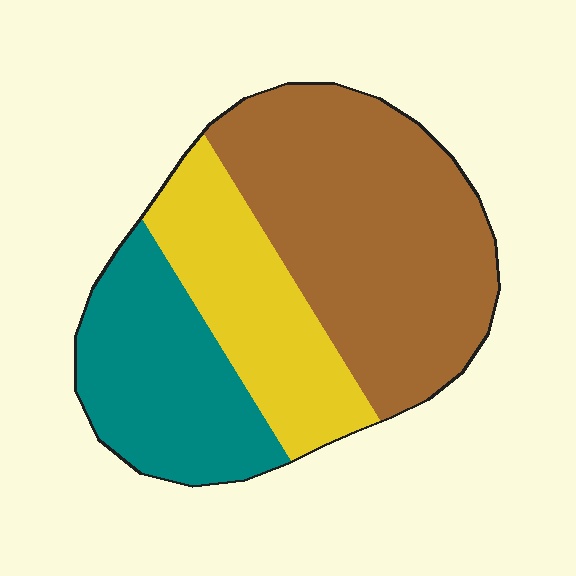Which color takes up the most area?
Brown, at roughly 50%.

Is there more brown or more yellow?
Brown.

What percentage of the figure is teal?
Teal takes up about one quarter (1/4) of the figure.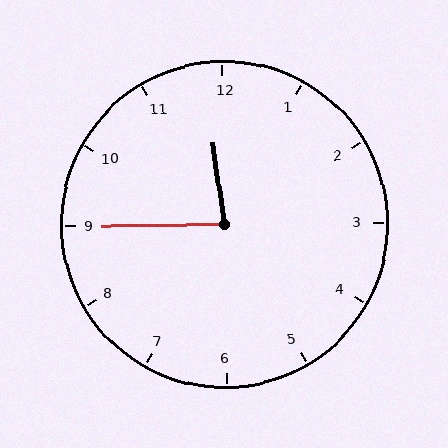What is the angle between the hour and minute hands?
Approximately 82 degrees.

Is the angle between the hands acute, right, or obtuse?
It is acute.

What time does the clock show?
11:45.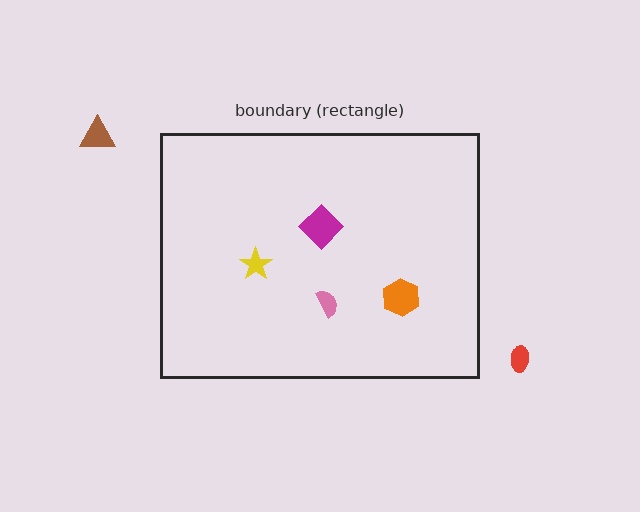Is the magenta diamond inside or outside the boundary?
Inside.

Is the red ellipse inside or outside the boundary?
Outside.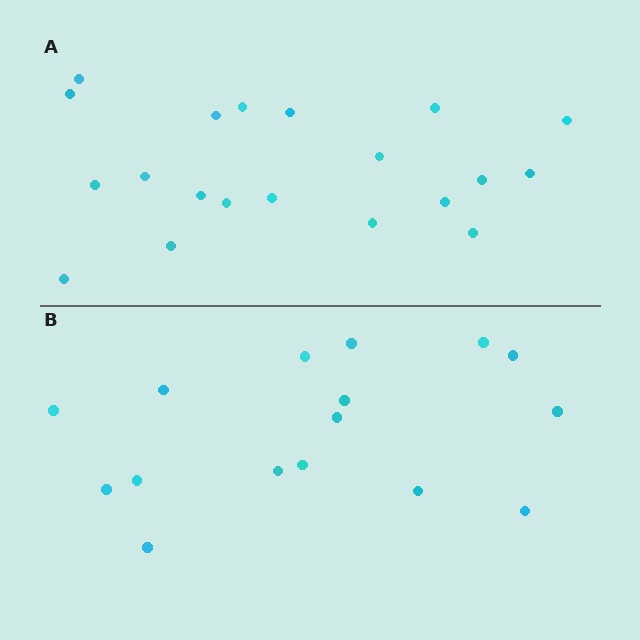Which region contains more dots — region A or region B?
Region A (the top region) has more dots.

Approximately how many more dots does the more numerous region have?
Region A has about 4 more dots than region B.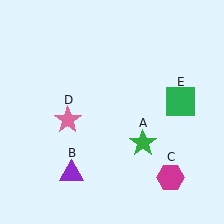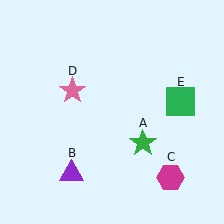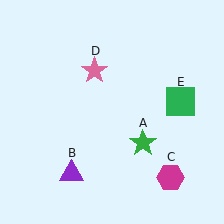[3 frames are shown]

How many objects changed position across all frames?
1 object changed position: pink star (object D).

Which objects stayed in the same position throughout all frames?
Green star (object A) and purple triangle (object B) and magenta hexagon (object C) and green square (object E) remained stationary.